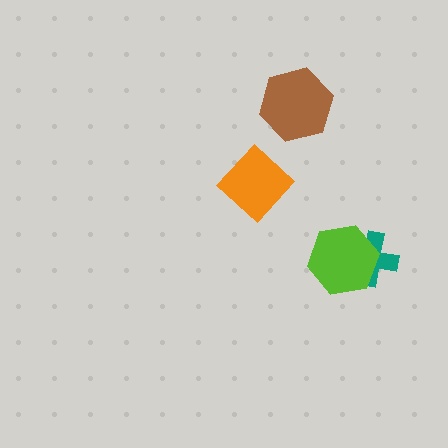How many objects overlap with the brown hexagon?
0 objects overlap with the brown hexagon.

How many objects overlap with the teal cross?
1 object overlaps with the teal cross.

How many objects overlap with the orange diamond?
0 objects overlap with the orange diamond.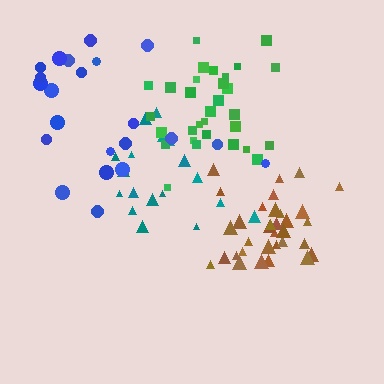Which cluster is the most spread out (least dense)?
Blue.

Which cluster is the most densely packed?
Brown.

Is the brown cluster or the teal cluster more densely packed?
Brown.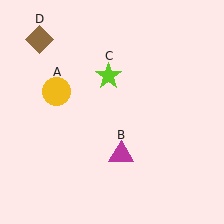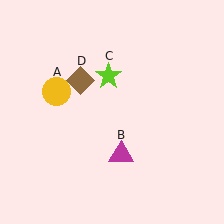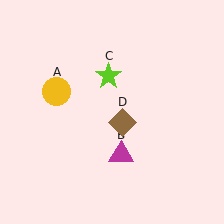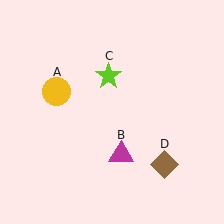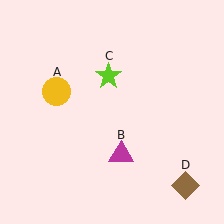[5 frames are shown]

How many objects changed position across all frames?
1 object changed position: brown diamond (object D).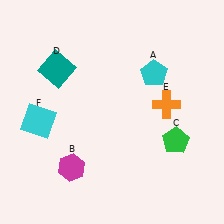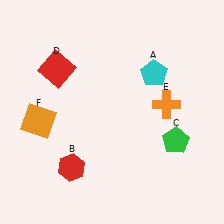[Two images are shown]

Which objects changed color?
B changed from magenta to red. D changed from teal to red. F changed from cyan to orange.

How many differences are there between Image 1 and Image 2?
There are 3 differences between the two images.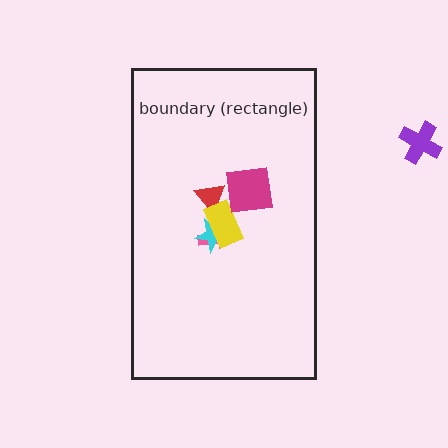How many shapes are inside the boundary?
5 inside, 1 outside.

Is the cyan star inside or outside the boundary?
Inside.